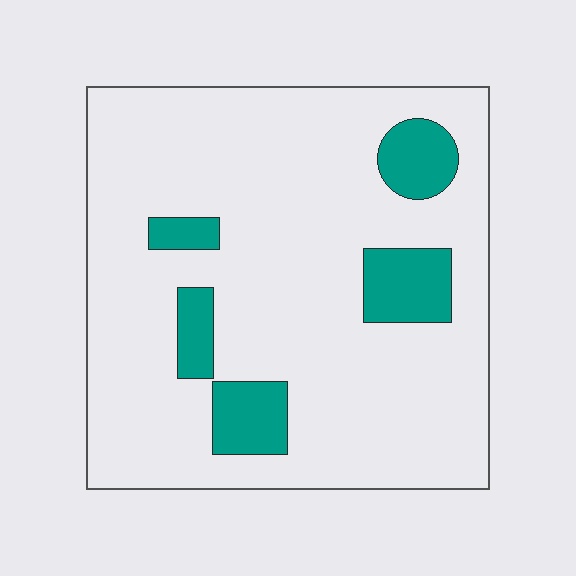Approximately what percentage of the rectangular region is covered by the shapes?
Approximately 15%.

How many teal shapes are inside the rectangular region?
5.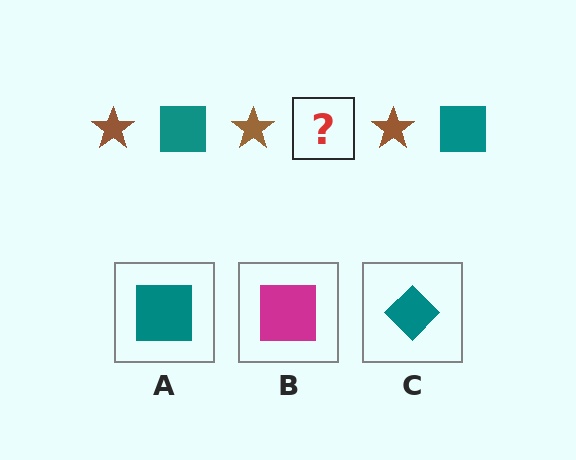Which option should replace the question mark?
Option A.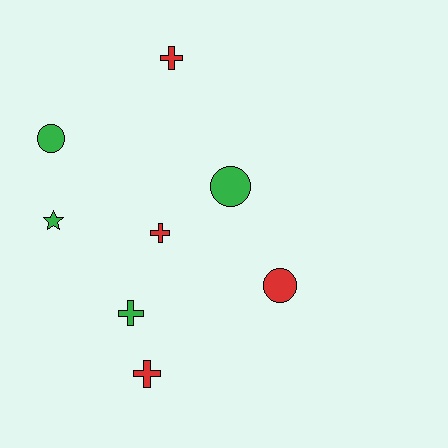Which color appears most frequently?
Green, with 4 objects.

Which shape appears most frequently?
Cross, with 4 objects.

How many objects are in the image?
There are 8 objects.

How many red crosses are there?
There are 3 red crosses.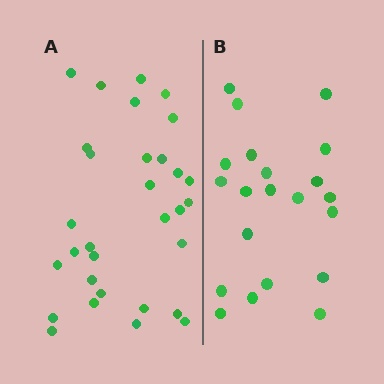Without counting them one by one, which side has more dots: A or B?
Region A (the left region) has more dots.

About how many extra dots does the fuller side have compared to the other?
Region A has roughly 10 or so more dots than region B.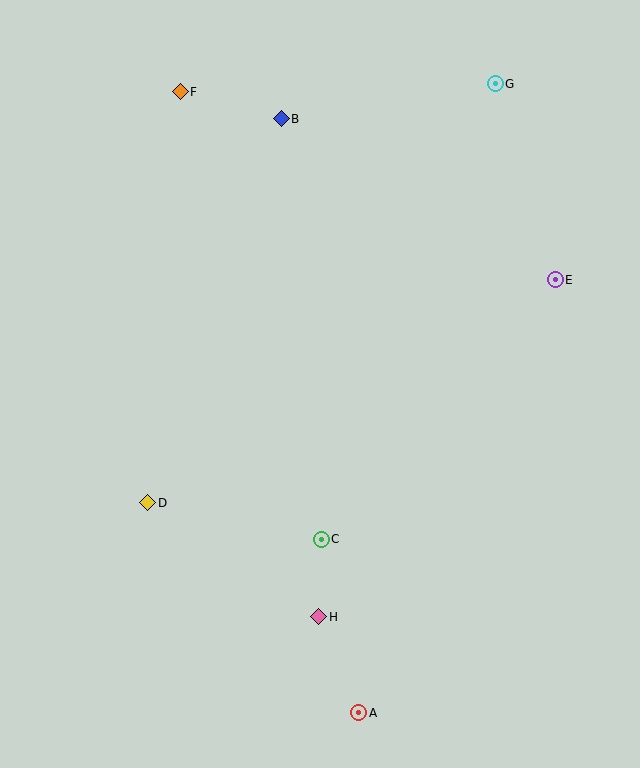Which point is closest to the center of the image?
Point C at (321, 539) is closest to the center.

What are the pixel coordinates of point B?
Point B is at (281, 119).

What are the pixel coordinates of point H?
Point H is at (319, 617).